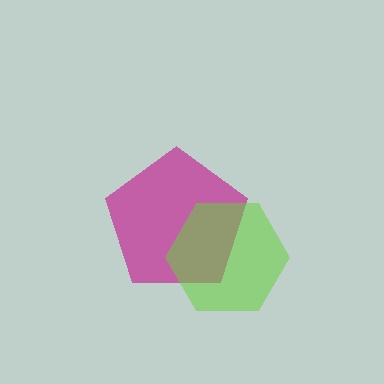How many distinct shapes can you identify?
There are 2 distinct shapes: a magenta pentagon, a lime hexagon.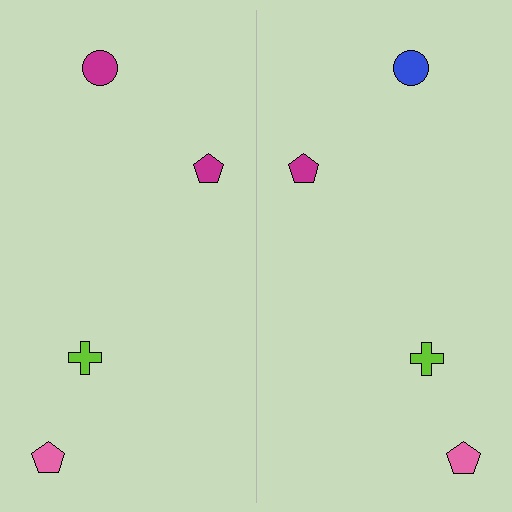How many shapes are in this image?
There are 8 shapes in this image.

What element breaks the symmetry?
The blue circle on the right side breaks the symmetry — its mirror counterpart is magenta.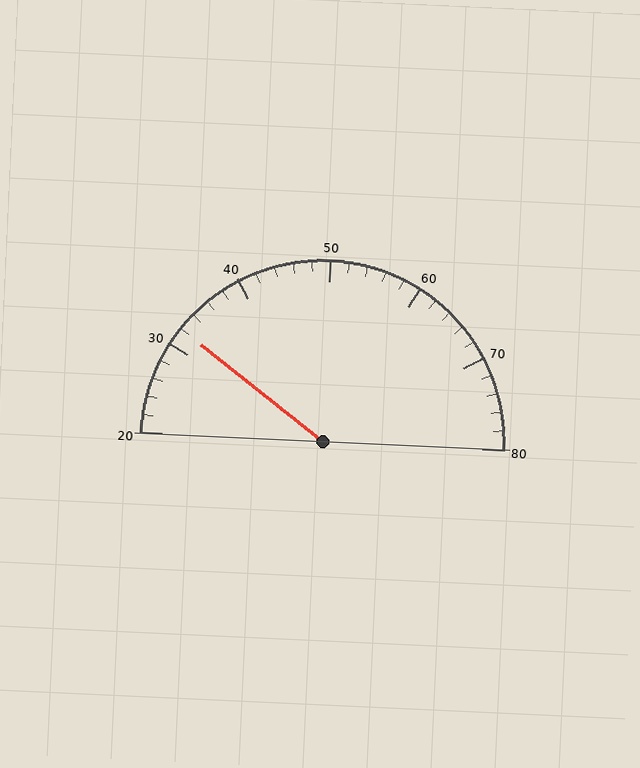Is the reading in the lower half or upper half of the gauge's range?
The reading is in the lower half of the range (20 to 80).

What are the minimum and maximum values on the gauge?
The gauge ranges from 20 to 80.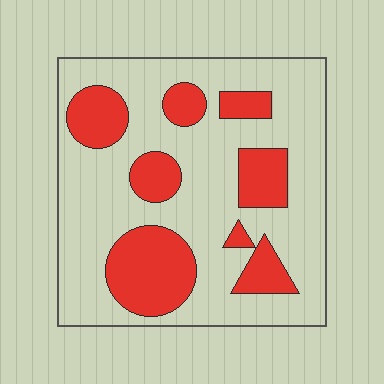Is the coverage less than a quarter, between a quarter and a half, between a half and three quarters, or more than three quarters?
Between a quarter and a half.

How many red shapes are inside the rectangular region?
8.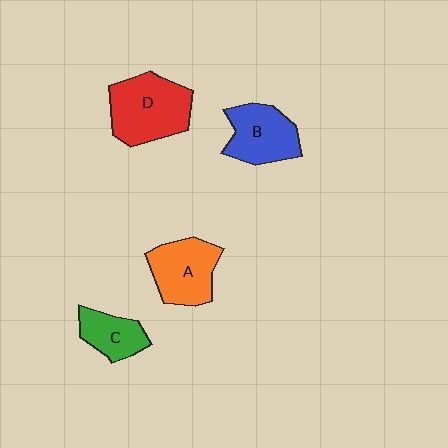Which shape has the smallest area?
Shape C (green).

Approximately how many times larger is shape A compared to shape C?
Approximately 1.5 times.